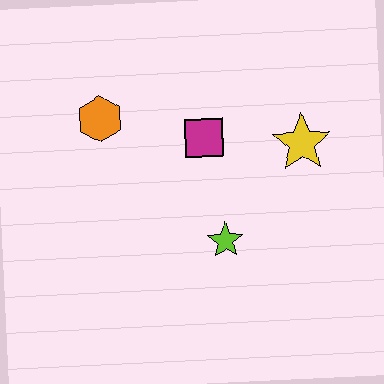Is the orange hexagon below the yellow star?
No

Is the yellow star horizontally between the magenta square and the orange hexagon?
No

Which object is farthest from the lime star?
The orange hexagon is farthest from the lime star.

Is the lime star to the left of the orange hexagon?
No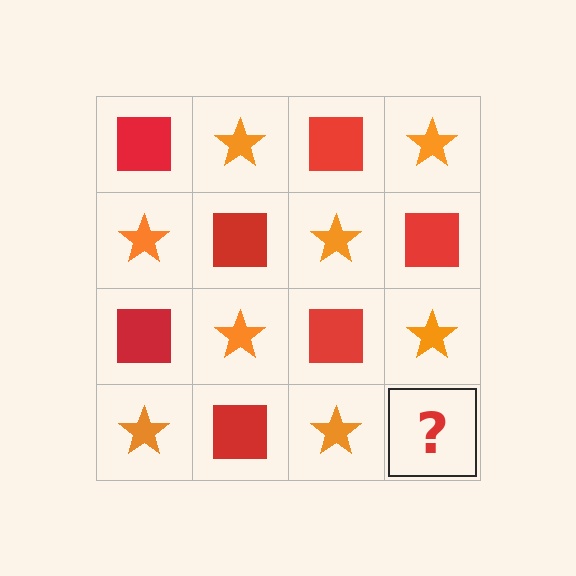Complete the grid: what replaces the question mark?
The question mark should be replaced with a red square.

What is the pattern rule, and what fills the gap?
The rule is that it alternates red square and orange star in a checkerboard pattern. The gap should be filled with a red square.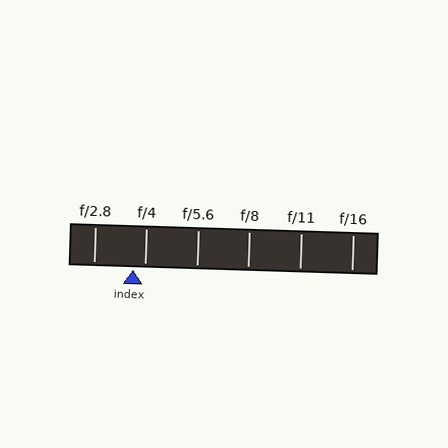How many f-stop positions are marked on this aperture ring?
There are 6 f-stop positions marked.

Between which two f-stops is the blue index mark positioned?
The index mark is between f/2.8 and f/4.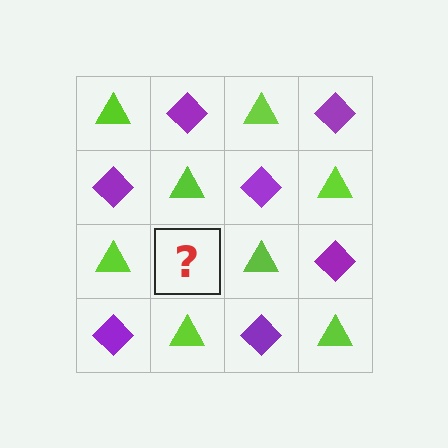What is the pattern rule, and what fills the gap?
The rule is that it alternates lime triangle and purple diamond in a checkerboard pattern. The gap should be filled with a purple diamond.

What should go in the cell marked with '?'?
The missing cell should contain a purple diamond.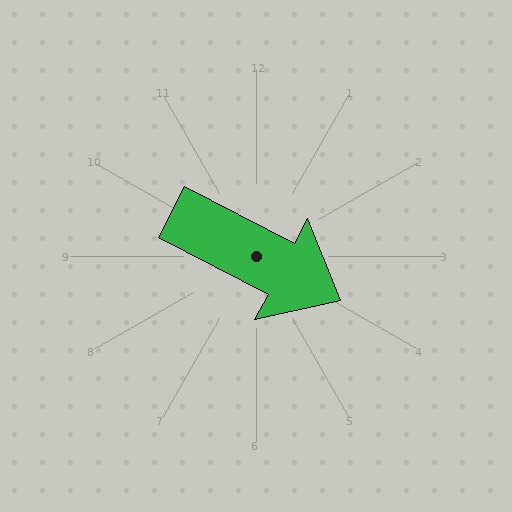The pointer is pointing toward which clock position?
Roughly 4 o'clock.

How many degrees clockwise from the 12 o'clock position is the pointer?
Approximately 118 degrees.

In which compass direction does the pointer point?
Southeast.